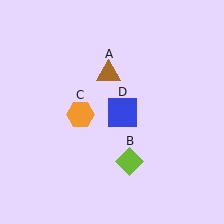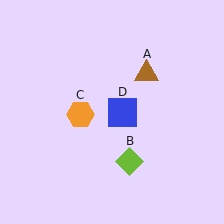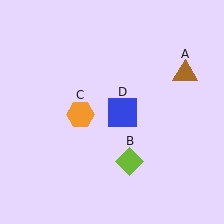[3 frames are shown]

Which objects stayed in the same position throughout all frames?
Lime diamond (object B) and orange hexagon (object C) and blue square (object D) remained stationary.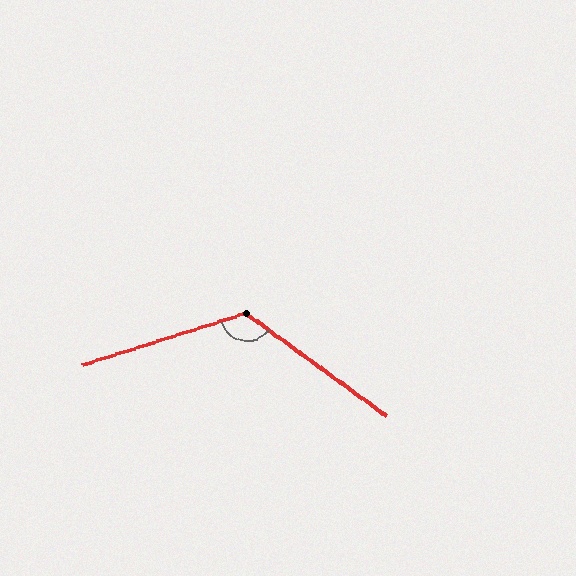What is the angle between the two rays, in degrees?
Approximately 127 degrees.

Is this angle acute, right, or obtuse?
It is obtuse.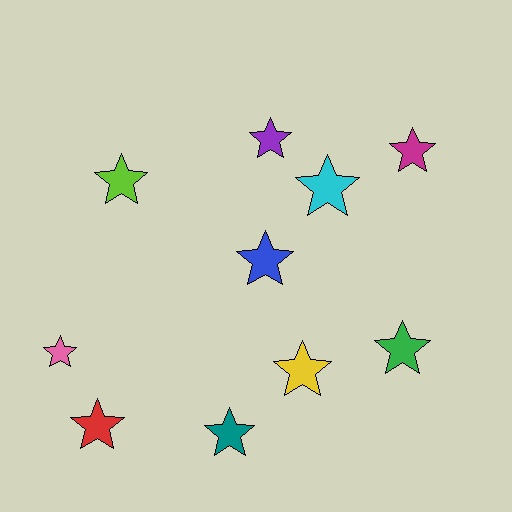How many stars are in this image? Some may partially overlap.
There are 10 stars.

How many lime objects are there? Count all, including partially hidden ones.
There is 1 lime object.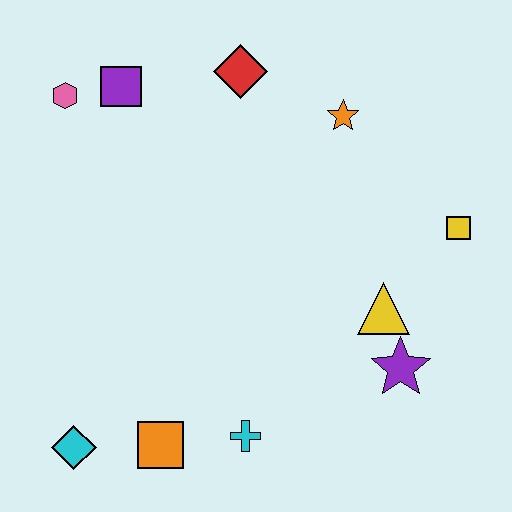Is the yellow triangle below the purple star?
No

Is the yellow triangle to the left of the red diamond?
No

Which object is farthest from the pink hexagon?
The purple star is farthest from the pink hexagon.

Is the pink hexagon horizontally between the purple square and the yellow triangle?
No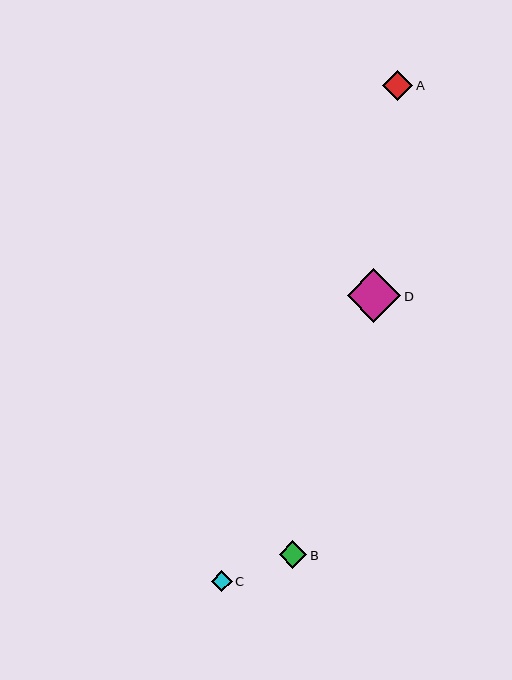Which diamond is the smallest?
Diamond C is the smallest with a size of approximately 21 pixels.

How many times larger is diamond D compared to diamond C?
Diamond D is approximately 2.6 times the size of diamond C.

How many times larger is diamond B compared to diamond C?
Diamond B is approximately 1.3 times the size of diamond C.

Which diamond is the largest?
Diamond D is the largest with a size of approximately 53 pixels.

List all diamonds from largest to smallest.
From largest to smallest: D, A, B, C.